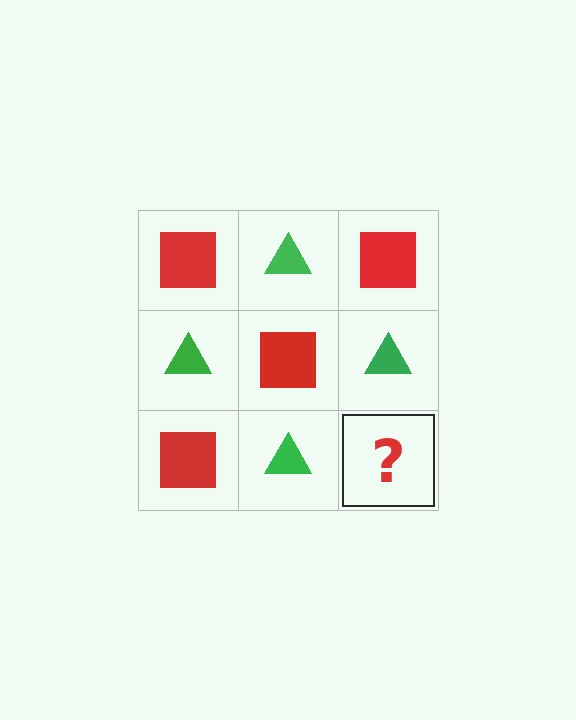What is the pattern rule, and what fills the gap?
The rule is that it alternates red square and green triangle in a checkerboard pattern. The gap should be filled with a red square.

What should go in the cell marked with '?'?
The missing cell should contain a red square.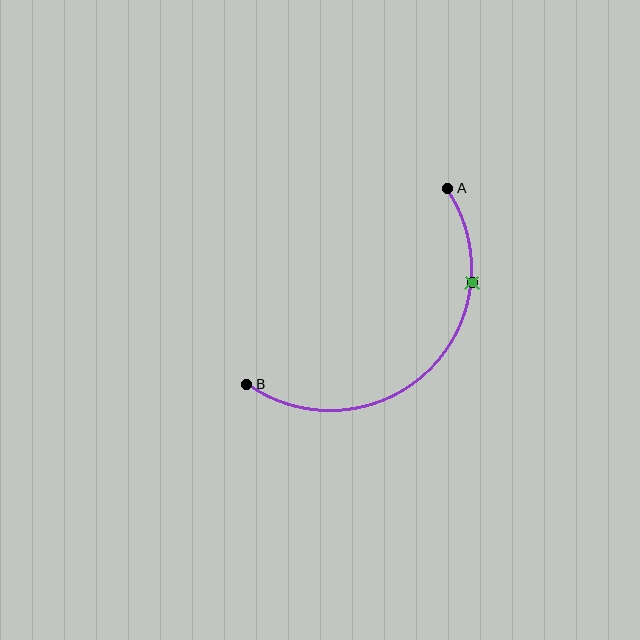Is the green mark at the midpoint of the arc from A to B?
No. The green mark lies on the arc but is closer to endpoint A. The arc midpoint would be at the point on the curve equidistant along the arc from both A and B.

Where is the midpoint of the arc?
The arc midpoint is the point on the curve farthest from the straight line joining A and B. It sits below and to the right of that line.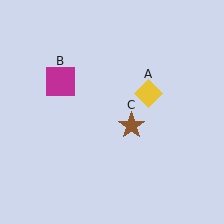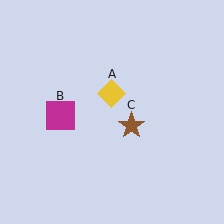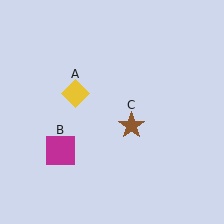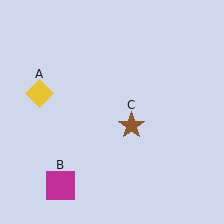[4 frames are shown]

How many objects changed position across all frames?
2 objects changed position: yellow diamond (object A), magenta square (object B).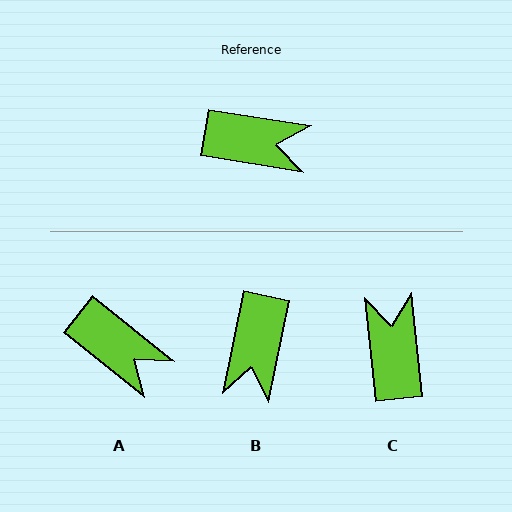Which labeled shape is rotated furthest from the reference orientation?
C, about 105 degrees away.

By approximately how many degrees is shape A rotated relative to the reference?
Approximately 30 degrees clockwise.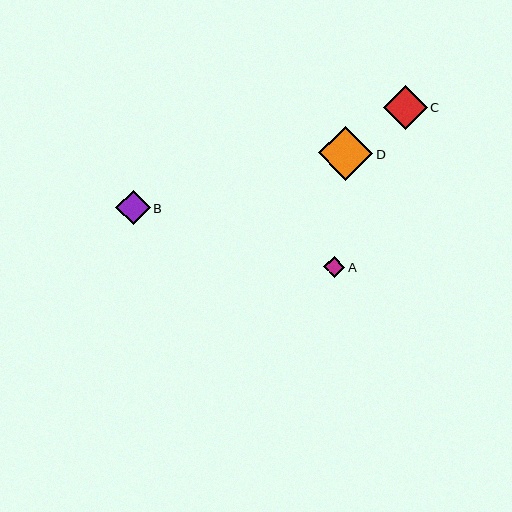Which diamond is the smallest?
Diamond A is the smallest with a size of approximately 21 pixels.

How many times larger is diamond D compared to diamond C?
Diamond D is approximately 1.2 times the size of diamond C.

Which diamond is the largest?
Diamond D is the largest with a size of approximately 54 pixels.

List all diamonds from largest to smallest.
From largest to smallest: D, C, B, A.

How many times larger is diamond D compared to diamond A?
Diamond D is approximately 2.5 times the size of diamond A.